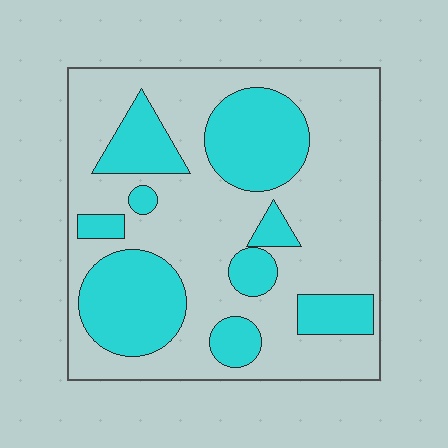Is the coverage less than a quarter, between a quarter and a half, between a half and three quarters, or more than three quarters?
Between a quarter and a half.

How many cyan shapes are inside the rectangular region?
9.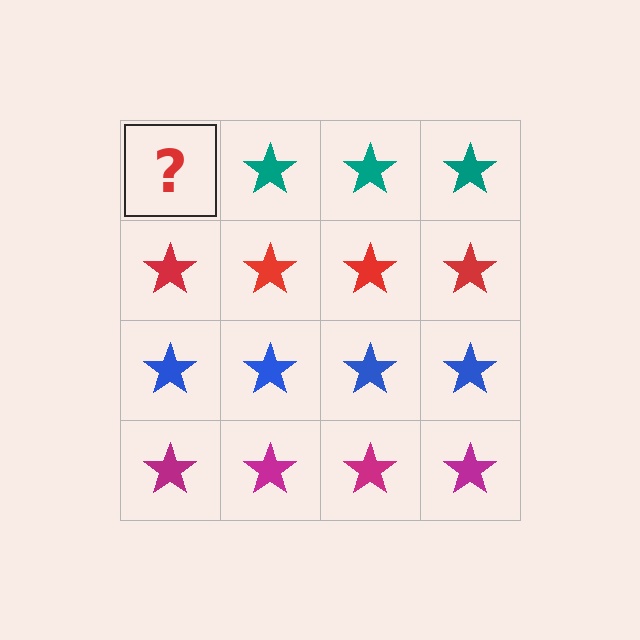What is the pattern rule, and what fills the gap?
The rule is that each row has a consistent color. The gap should be filled with a teal star.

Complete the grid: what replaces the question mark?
The question mark should be replaced with a teal star.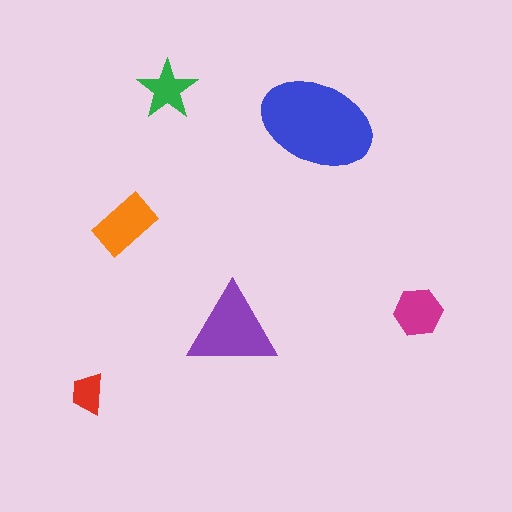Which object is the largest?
The blue ellipse.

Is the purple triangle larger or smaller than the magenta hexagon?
Larger.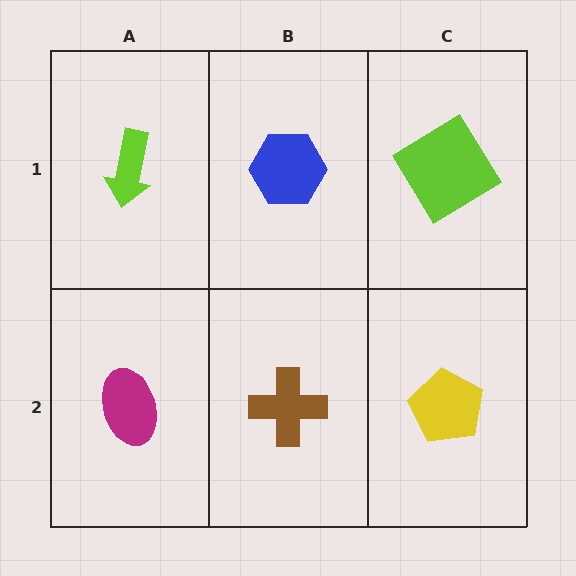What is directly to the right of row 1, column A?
A blue hexagon.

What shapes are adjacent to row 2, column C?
A lime diamond (row 1, column C), a brown cross (row 2, column B).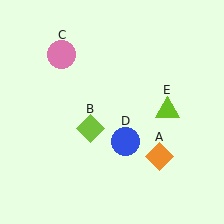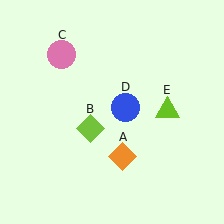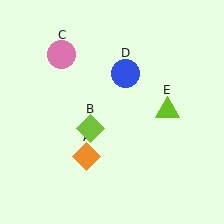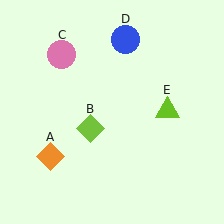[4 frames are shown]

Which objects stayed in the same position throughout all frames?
Lime diamond (object B) and pink circle (object C) and lime triangle (object E) remained stationary.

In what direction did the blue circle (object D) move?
The blue circle (object D) moved up.